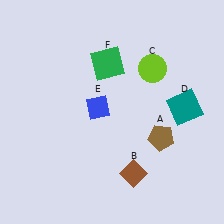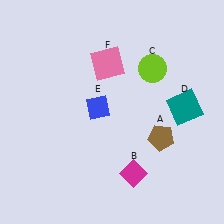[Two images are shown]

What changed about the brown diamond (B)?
In Image 1, B is brown. In Image 2, it changed to magenta.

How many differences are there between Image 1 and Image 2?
There are 2 differences between the two images.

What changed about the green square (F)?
In Image 1, F is green. In Image 2, it changed to pink.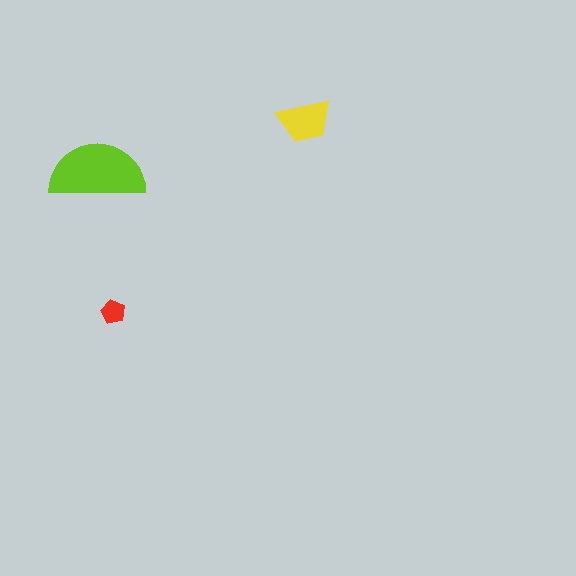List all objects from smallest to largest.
The red pentagon, the yellow trapezoid, the lime semicircle.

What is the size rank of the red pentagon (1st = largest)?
3rd.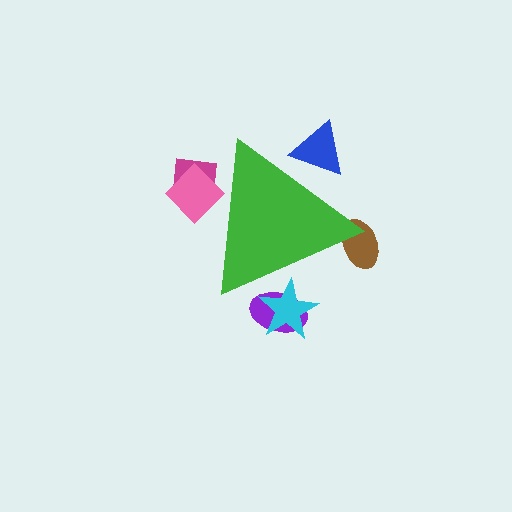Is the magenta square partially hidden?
Yes, the magenta square is partially hidden behind the green triangle.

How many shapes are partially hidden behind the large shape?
6 shapes are partially hidden.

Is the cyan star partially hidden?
Yes, the cyan star is partially hidden behind the green triangle.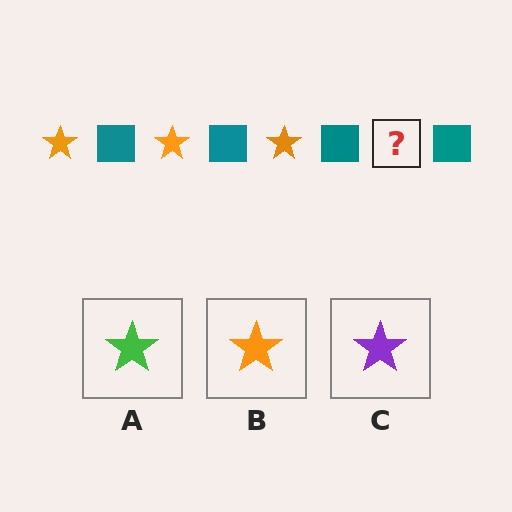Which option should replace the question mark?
Option B.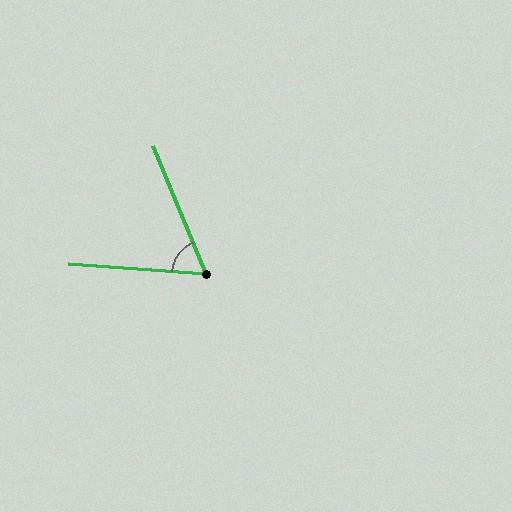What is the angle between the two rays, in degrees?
Approximately 63 degrees.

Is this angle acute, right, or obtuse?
It is acute.